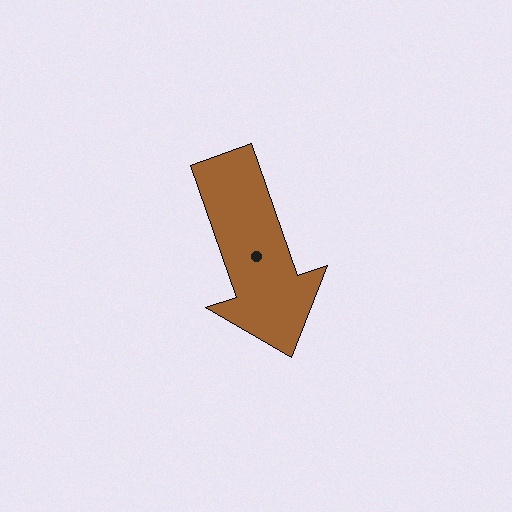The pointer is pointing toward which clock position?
Roughly 5 o'clock.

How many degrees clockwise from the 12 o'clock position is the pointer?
Approximately 161 degrees.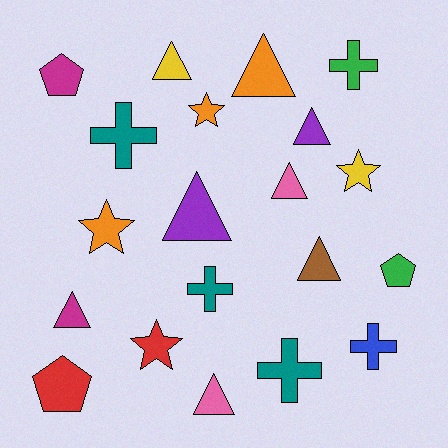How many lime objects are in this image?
There are no lime objects.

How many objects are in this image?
There are 20 objects.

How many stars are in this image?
There are 4 stars.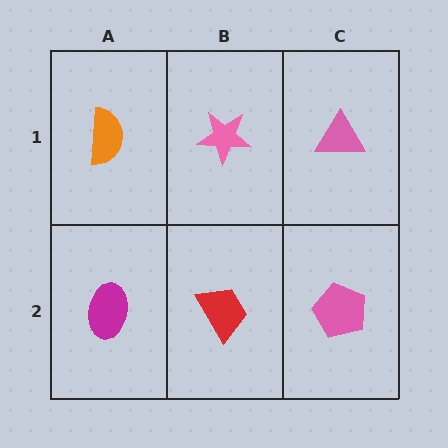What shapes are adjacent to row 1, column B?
A red trapezoid (row 2, column B), an orange semicircle (row 1, column A), a pink triangle (row 1, column C).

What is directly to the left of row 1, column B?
An orange semicircle.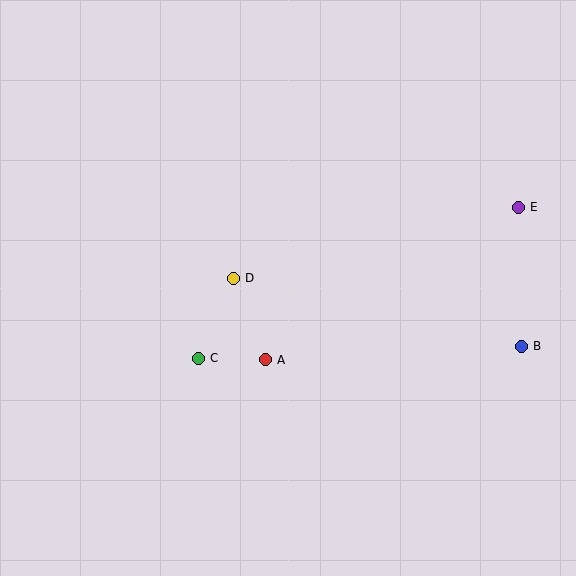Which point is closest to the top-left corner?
Point D is closest to the top-left corner.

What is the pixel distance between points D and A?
The distance between D and A is 88 pixels.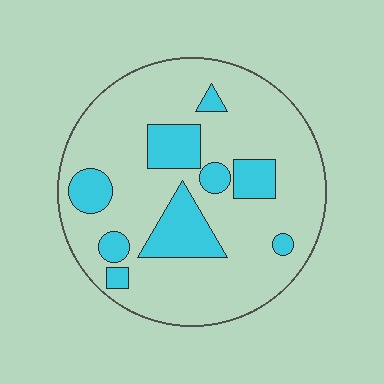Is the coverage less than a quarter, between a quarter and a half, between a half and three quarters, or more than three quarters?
Less than a quarter.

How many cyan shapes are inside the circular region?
9.